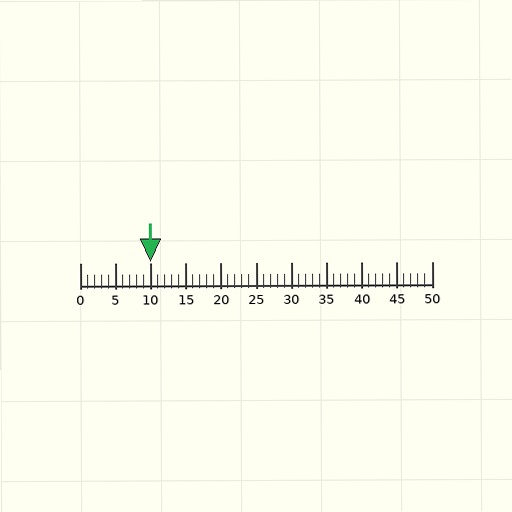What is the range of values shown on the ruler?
The ruler shows values from 0 to 50.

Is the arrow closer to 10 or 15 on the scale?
The arrow is closer to 10.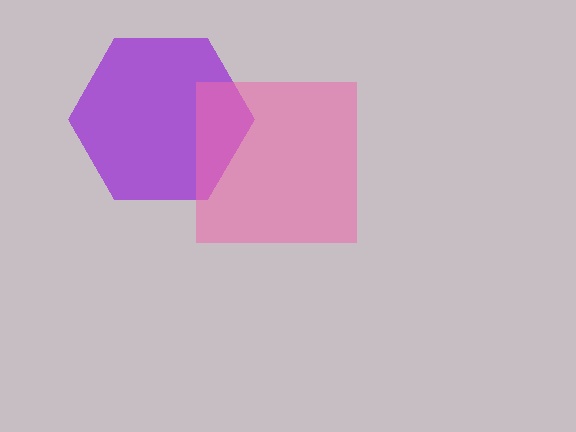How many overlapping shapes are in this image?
There are 2 overlapping shapes in the image.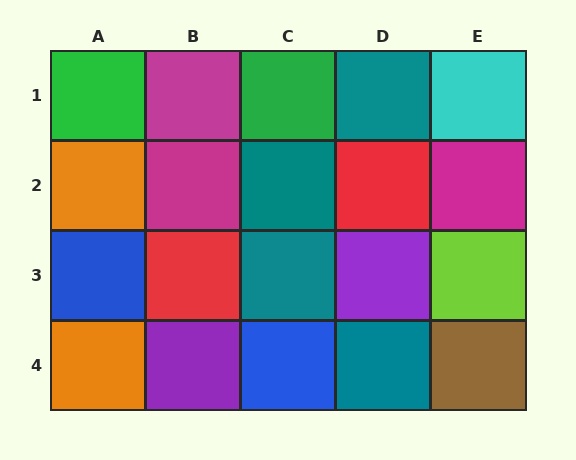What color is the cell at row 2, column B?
Magenta.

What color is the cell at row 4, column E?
Brown.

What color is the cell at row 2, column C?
Teal.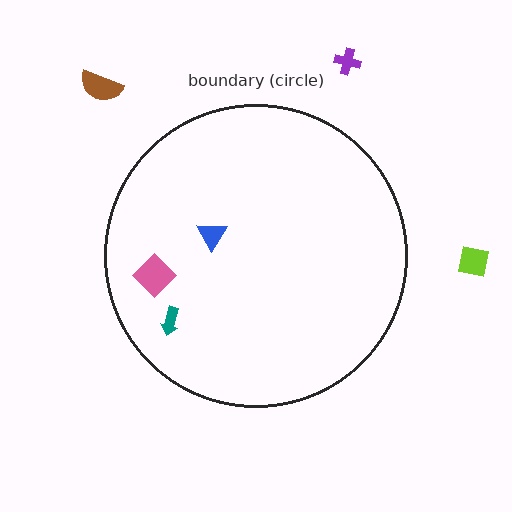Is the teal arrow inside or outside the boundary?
Inside.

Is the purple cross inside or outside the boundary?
Outside.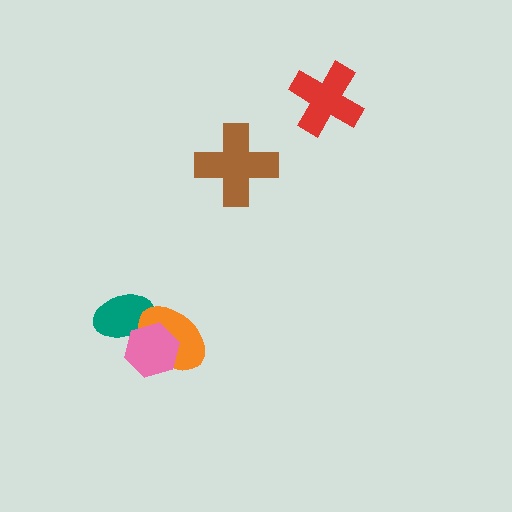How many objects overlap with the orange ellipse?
2 objects overlap with the orange ellipse.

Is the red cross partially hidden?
No, no other shape covers it.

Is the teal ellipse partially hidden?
Yes, it is partially covered by another shape.